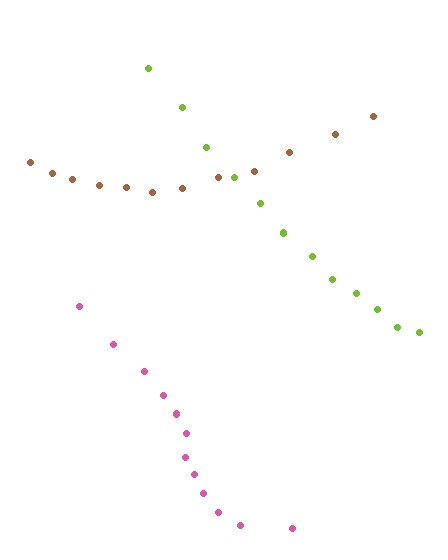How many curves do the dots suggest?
There are 3 distinct paths.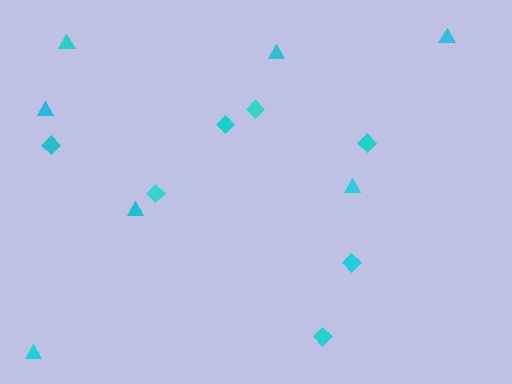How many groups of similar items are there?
There are 2 groups: one group of triangles (7) and one group of diamonds (7).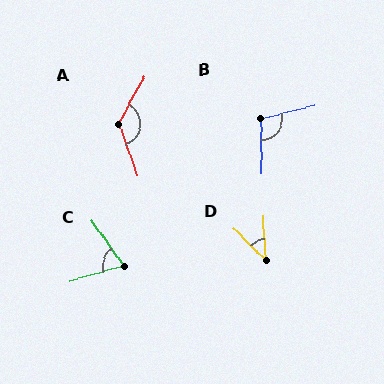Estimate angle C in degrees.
Approximately 71 degrees.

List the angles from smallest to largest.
D (42°), C (71°), B (103°), A (131°).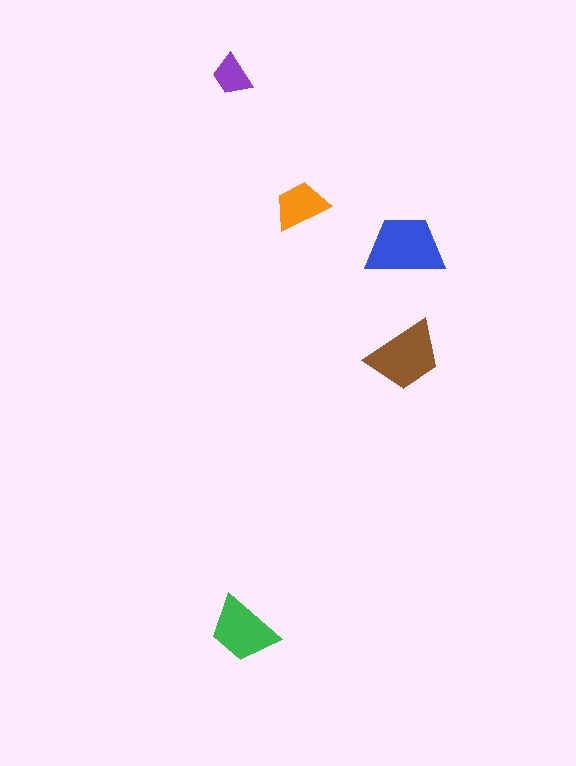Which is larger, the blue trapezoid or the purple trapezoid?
The blue one.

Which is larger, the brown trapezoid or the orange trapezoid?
The brown one.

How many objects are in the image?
There are 5 objects in the image.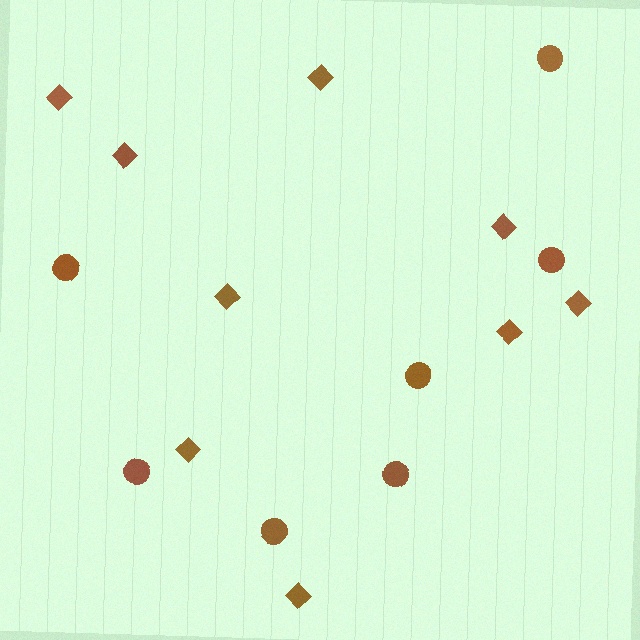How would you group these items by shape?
There are 2 groups: one group of diamonds (9) and one group of circles (7).